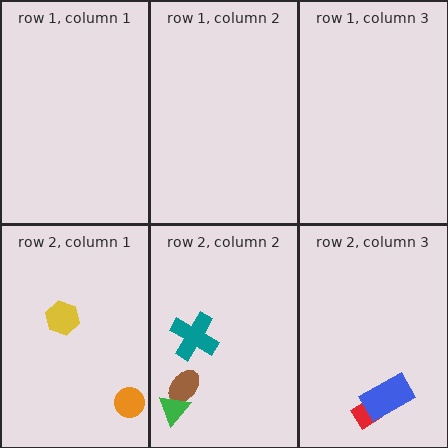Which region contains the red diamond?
The row 2, column 3 region.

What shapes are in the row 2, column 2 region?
The teal cross, the brown ellipse, the green triangle.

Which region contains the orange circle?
The row 2, column 1 region.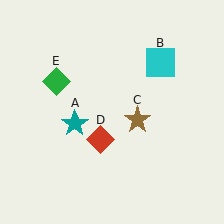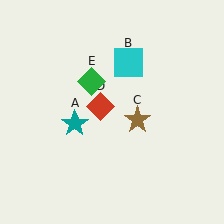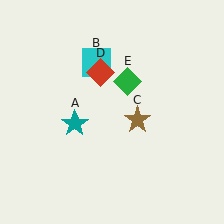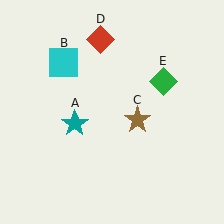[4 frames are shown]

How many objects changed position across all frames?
3 objects changed position: cyan square (object B), red diamond (object D), green diamond (object E).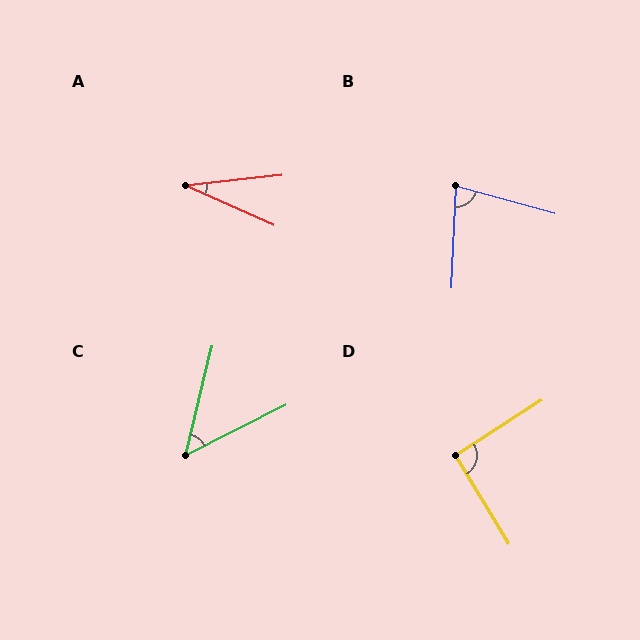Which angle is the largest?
D, at approximately 91 degrees.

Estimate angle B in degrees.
Approximately 77 degrees.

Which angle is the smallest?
A, at approximately 30 degrees.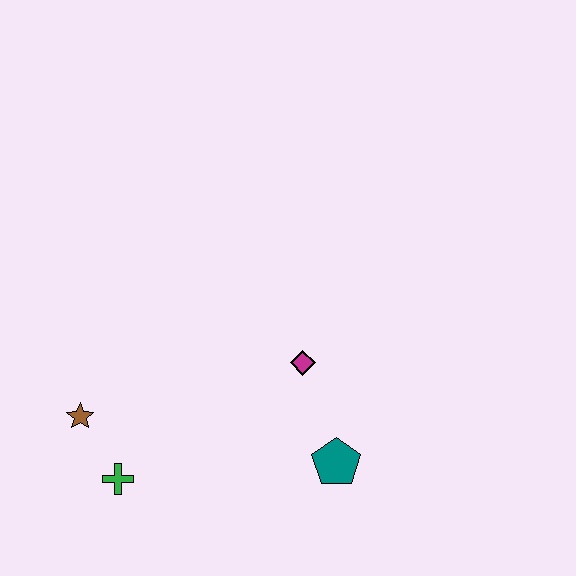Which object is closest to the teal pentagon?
The magenta diamond is closest to the teal pentagon.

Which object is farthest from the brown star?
The teal pentagon is farthest from the brown star.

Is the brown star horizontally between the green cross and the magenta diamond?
No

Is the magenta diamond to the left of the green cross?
No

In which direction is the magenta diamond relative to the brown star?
The magenta diamond is to the right of the brown star.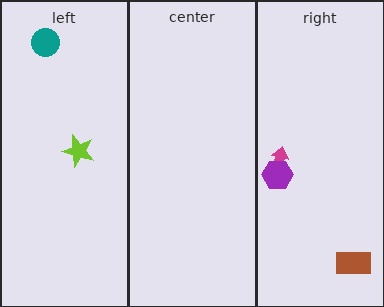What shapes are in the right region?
The magenta arrow, the purple hexagon, the brown rectangle.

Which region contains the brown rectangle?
The right region.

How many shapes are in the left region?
2.